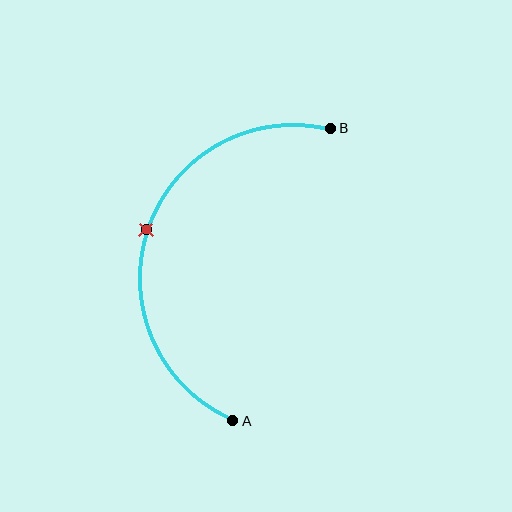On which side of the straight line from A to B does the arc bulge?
The arc bulges to the left of the straight line connecting A and B.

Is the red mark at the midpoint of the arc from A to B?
Yes. The red mark lies on the arc at equal arc-length from both A and B — it is the arc midpoint.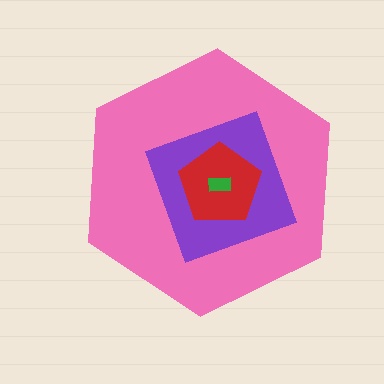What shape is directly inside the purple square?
The red pentagon.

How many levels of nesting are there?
4.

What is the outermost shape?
The pink hexagon.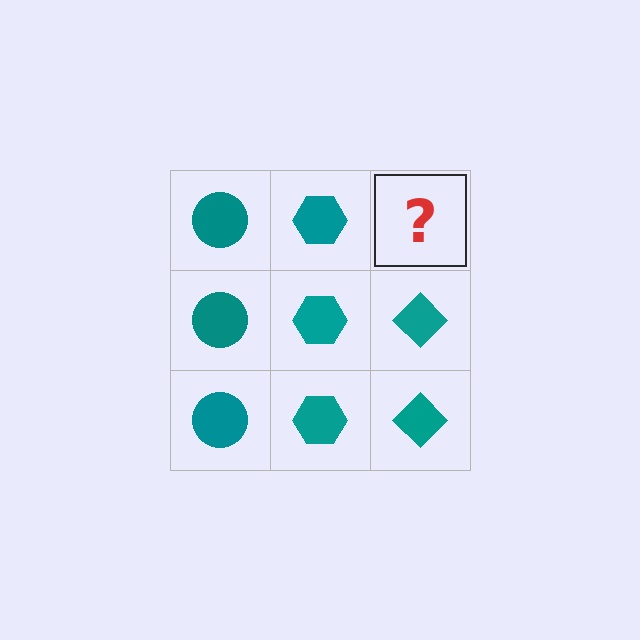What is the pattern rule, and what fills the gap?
The rule is that each column has a consistent shape. The gap should be filled with a teal diamond.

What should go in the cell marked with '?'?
The missing cell should contain a teal diamond.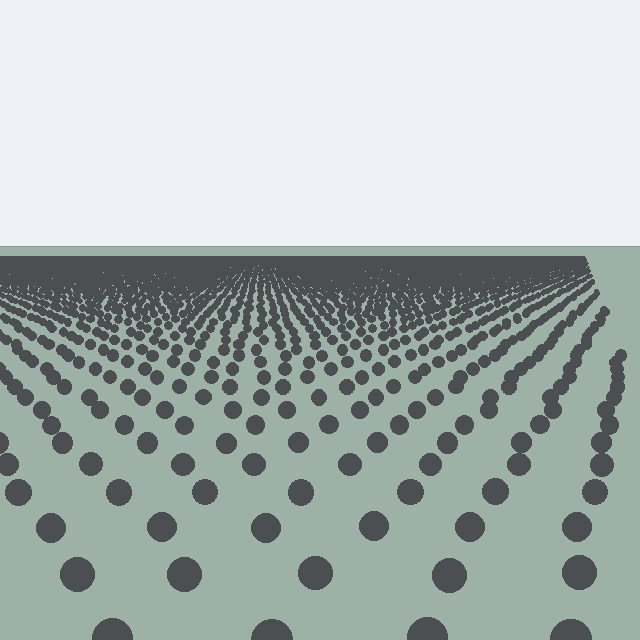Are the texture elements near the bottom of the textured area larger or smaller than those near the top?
Larger. Near the bottom, elements are closer to the viewer and appear at a bigger on-screen size.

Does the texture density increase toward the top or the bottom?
Density increases toward the top.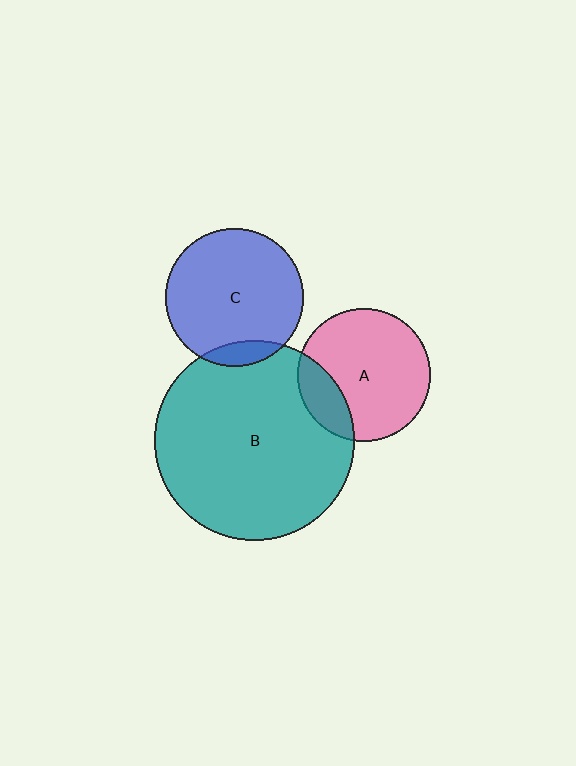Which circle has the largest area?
Circle B (teal).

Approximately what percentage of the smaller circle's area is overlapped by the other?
Approximately 20%.